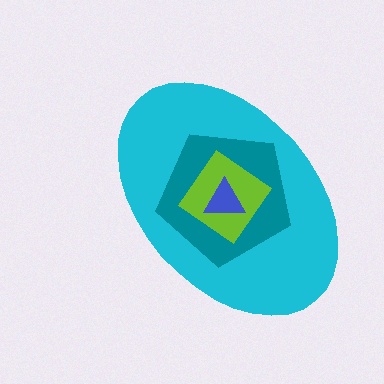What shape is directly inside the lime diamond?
The blue triangle.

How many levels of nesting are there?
4.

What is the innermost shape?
The blue triangle.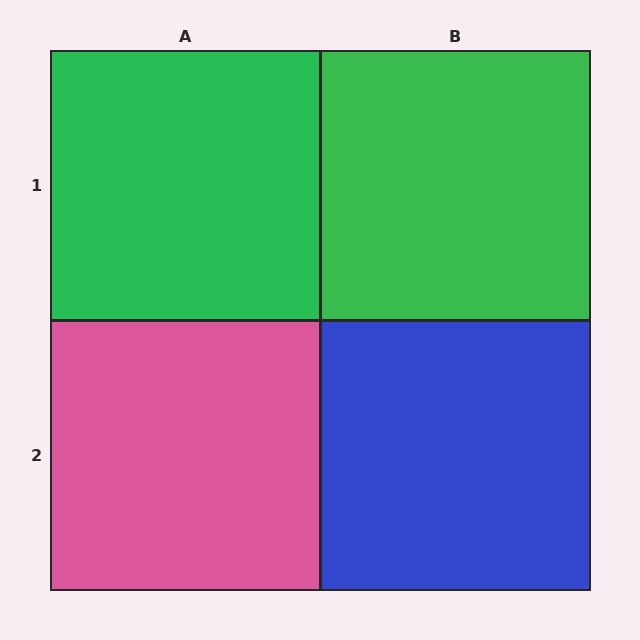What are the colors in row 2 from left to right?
Pink, blue.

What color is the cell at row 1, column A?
Green.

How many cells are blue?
1 cell is blue.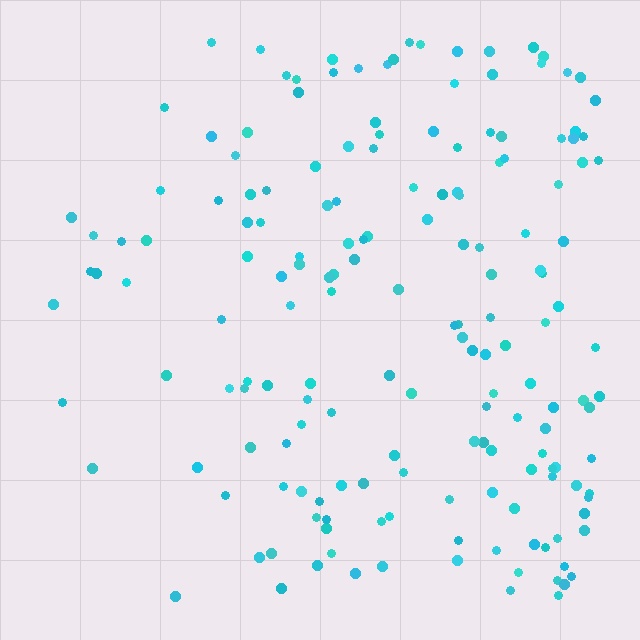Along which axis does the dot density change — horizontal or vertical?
Horizontal.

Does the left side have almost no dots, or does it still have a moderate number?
Still a moderate number, just noticeably fewer than the right.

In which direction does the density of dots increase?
From left to right, with the right side densest.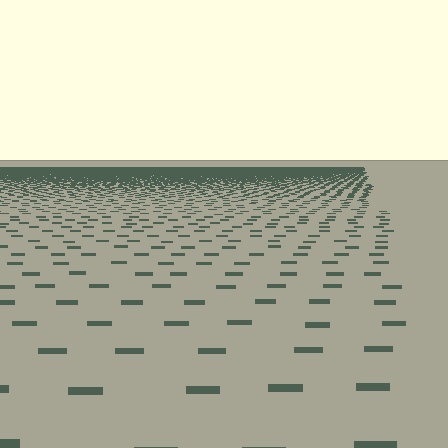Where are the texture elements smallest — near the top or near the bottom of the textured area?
Near the top.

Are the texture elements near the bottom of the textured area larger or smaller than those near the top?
Larger. Near the bottom, elements are closer to the viewer and appear at a bigger on-screen size.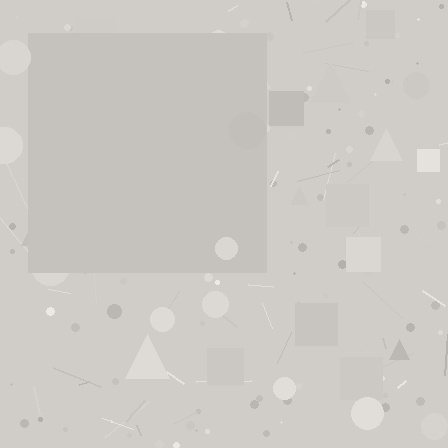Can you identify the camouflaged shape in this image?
The camouflaged shape is a square.